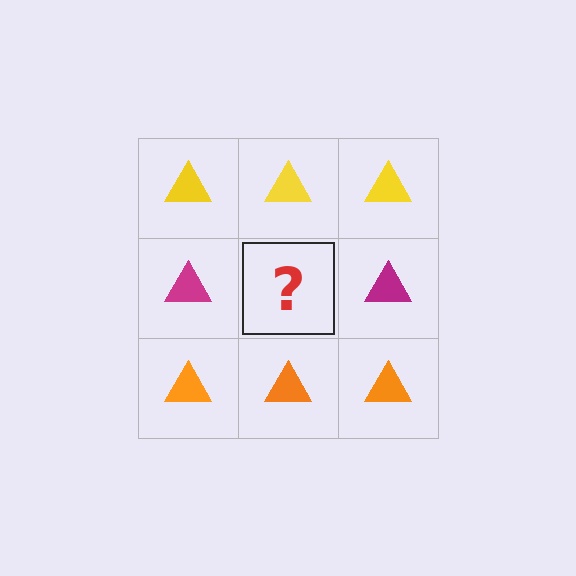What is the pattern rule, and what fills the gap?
The rule is that each row has a consistent color. The gap should be filled with a magenta triangle.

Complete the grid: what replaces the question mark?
The question mark should be replaced with a magenta triangle.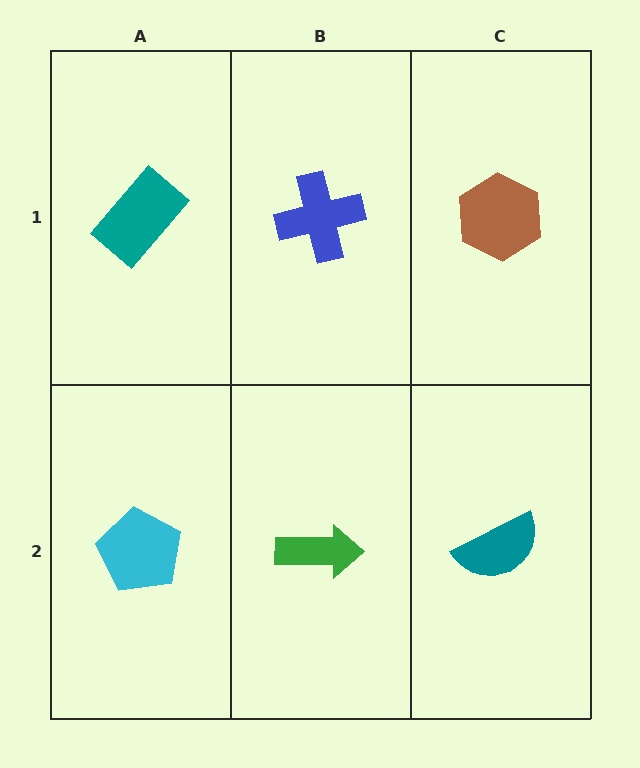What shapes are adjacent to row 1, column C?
A teal semicircle (row 2, column C), a blue cross (row 1, column B).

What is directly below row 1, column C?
A teal semicircle.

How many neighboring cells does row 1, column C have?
2.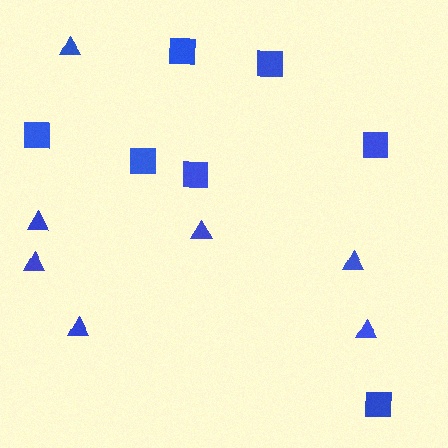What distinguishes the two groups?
There are 2 groups: one group of triangles (7) and one group of squares (7).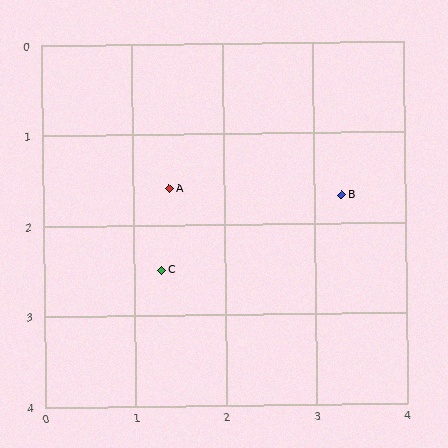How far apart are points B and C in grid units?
Points B and C are about 2.2 grid units apart.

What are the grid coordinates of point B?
Point B is at approximately (3.3, 1.7).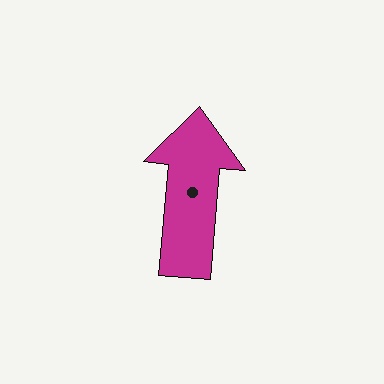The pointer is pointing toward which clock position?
Roughly 12 o'clock.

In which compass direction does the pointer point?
North.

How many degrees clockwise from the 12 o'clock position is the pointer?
Approximately 5 degrees.